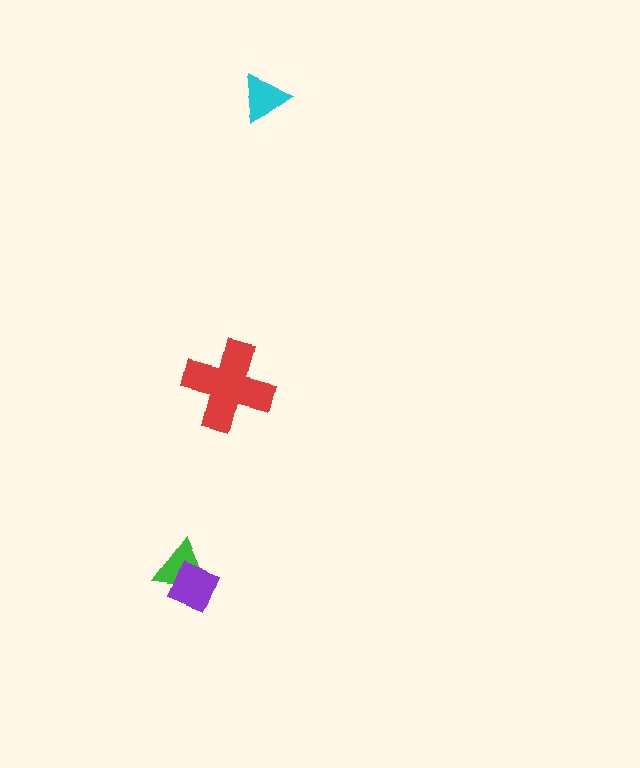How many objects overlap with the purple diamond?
1 object overlaps with the purple diamond.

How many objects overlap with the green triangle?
1 object overlaps with the green triangle.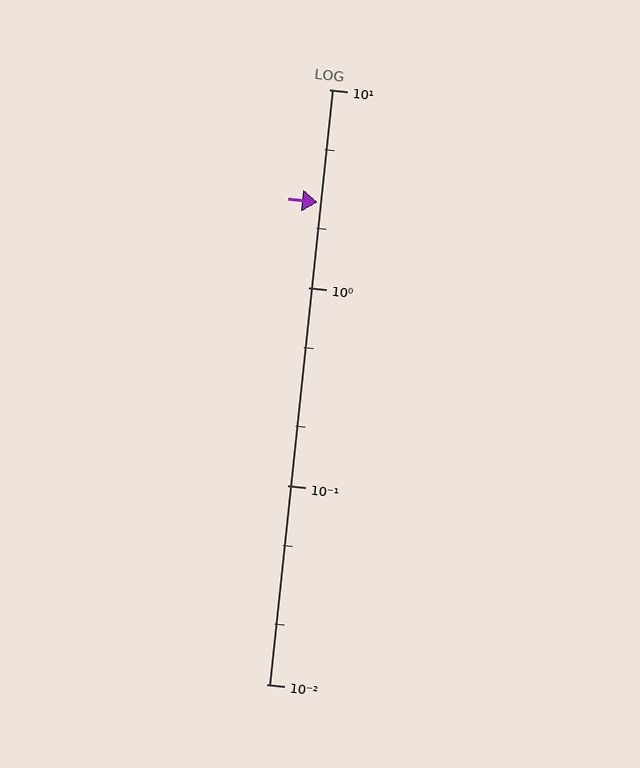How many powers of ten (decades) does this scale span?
The scale spans 3 decades, from 0.01 to 10.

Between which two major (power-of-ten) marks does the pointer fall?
The pointer is between 1 and 10.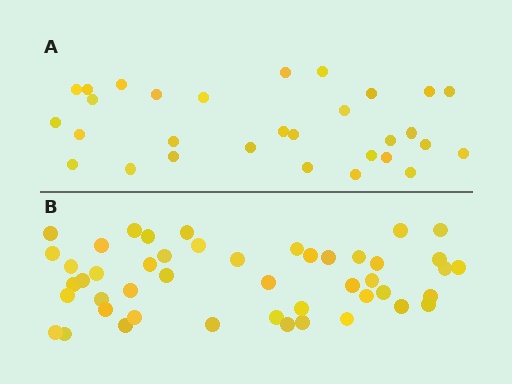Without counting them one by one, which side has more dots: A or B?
Region B (the bottom region) has more dots.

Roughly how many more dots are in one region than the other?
Region B has approximately 15 more dots than region A.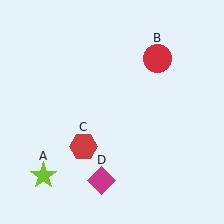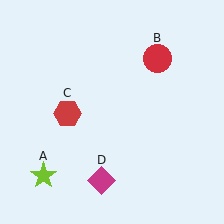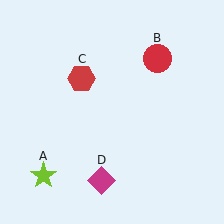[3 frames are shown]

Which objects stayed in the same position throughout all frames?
Lime star (object A) and red circle (object B) and magenta diamond (object D) remained stationary.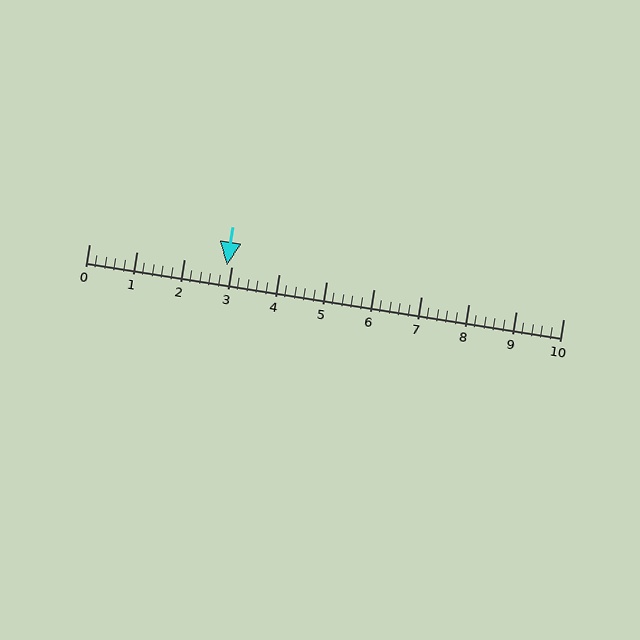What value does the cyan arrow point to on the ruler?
The cyan arrow points to approximately 2.9.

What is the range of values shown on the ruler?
The ruler shows values from 0 to 10.